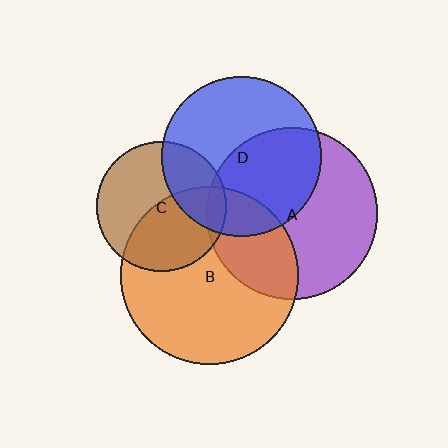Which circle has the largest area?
Circle B (orange).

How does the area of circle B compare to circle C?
Approximately 1.9 times.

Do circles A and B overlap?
Yes.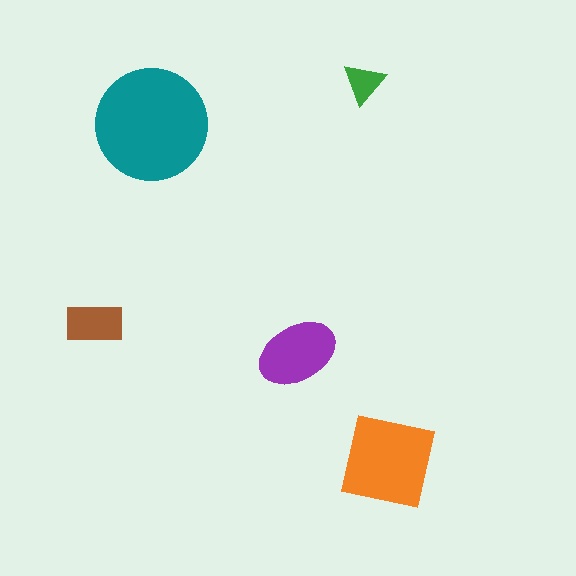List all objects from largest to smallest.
The teal circle, the orange square, the purple ellipse, the brown rectangle, the green triangle.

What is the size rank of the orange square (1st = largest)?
2nd.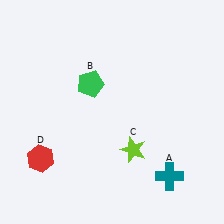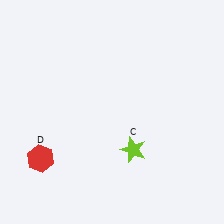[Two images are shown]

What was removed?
The teal cross (A), the green pentagon (B) were removed in Image 2.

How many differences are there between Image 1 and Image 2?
There are 2 differences between the two images.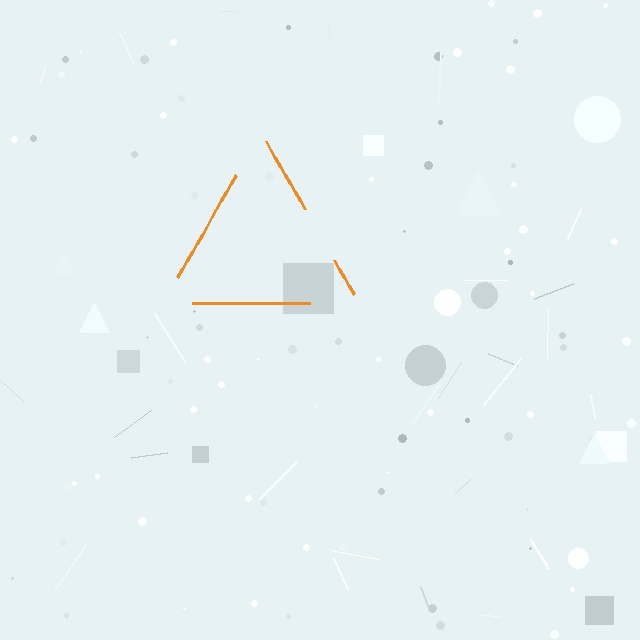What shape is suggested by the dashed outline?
The dashed outline suggests a triangle.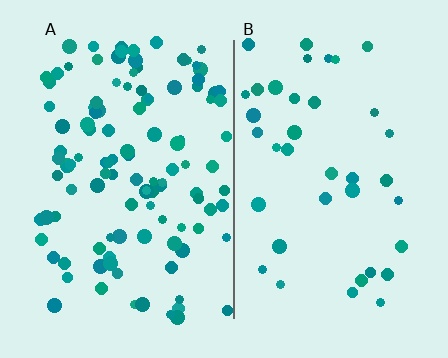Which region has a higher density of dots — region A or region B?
A (the left).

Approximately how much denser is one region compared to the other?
Approximately 2.9× — region A over region B.